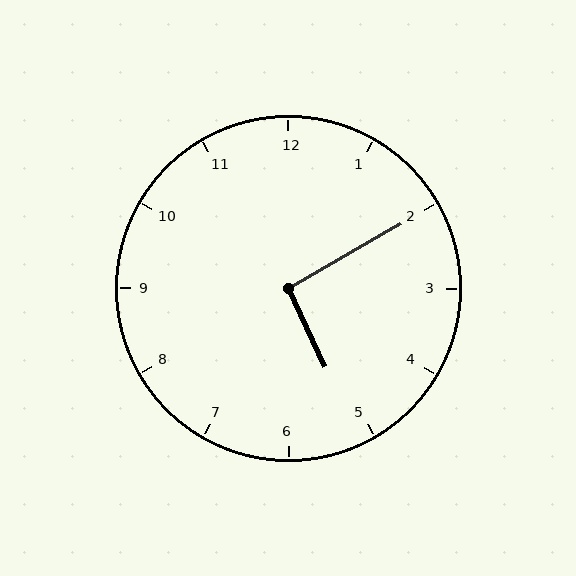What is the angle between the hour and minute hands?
Approximately 95 degrees.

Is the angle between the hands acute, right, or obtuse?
It is right.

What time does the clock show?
5:10.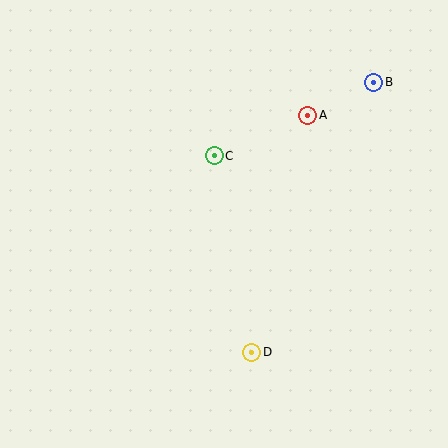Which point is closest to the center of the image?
Point C at (214, 156) is closest to the center.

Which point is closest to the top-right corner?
Point B is closest to the top-right corner.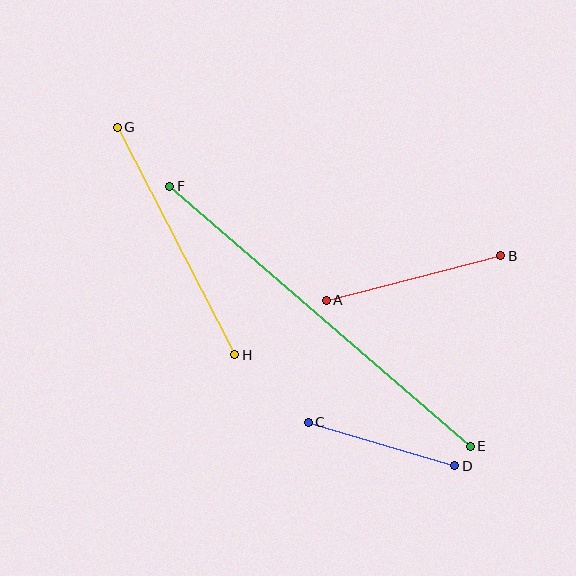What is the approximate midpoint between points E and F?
The midpoint is at approximately (320, 316) pixels.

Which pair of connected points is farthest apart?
Points E and F are farthest apart.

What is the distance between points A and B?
The distance is approximately 180 pixels.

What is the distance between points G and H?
The distance is approximately 256 pixels.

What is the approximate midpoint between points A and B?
The midpoint is at approximately (414, 278) pixels.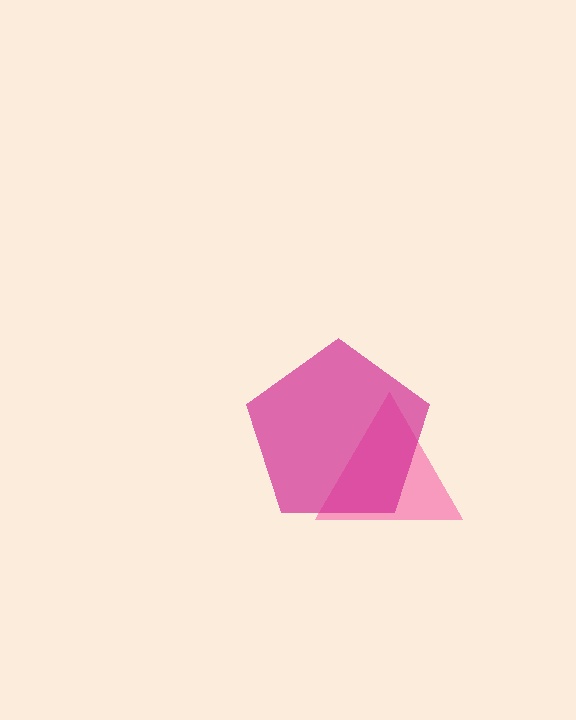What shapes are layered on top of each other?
The layered shapes are: a pink triangle, a magenta pentagon.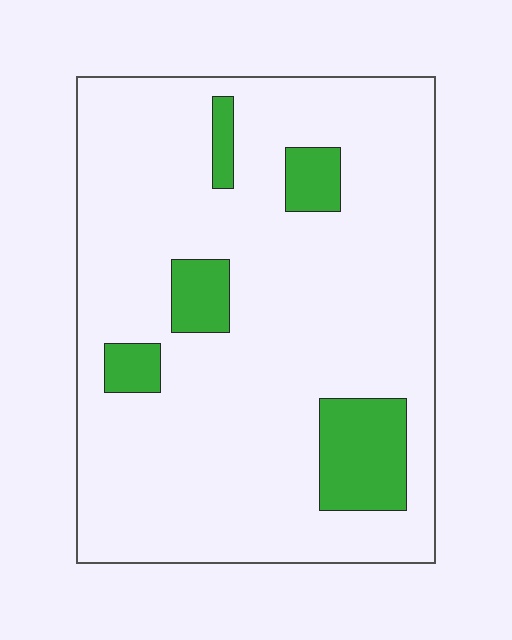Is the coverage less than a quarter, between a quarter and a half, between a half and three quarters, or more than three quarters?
Less than a quarter.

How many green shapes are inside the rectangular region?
5.